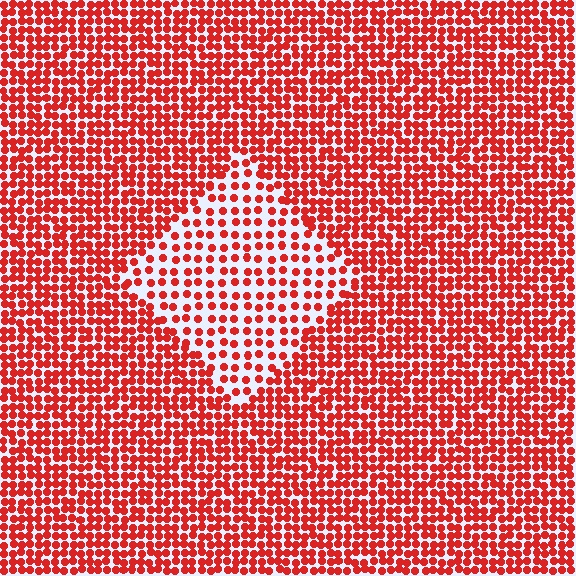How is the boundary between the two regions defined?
The boundary is defined by a change in element density (approximately 2.0x ratio). All elements are the same color, size, and shape.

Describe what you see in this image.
The image contains small red elements arranged at two different densities. A diamond-shaped region is visible where the elements are less densely packed than the surrounding area.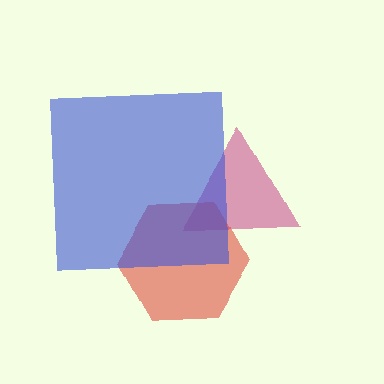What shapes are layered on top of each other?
The layered shapes are: a magenta triangle, a red hexagon, a blue square.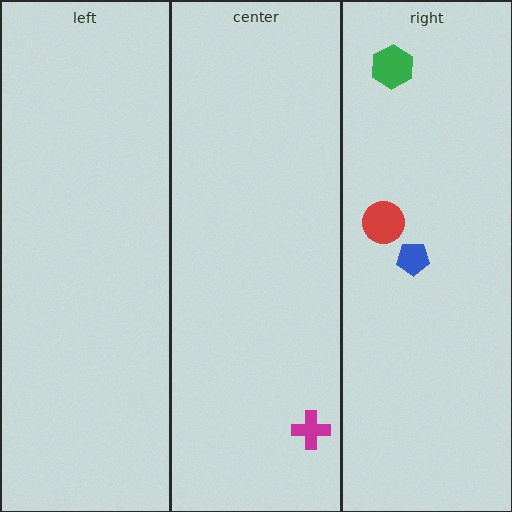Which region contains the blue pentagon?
The right region.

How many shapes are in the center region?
1.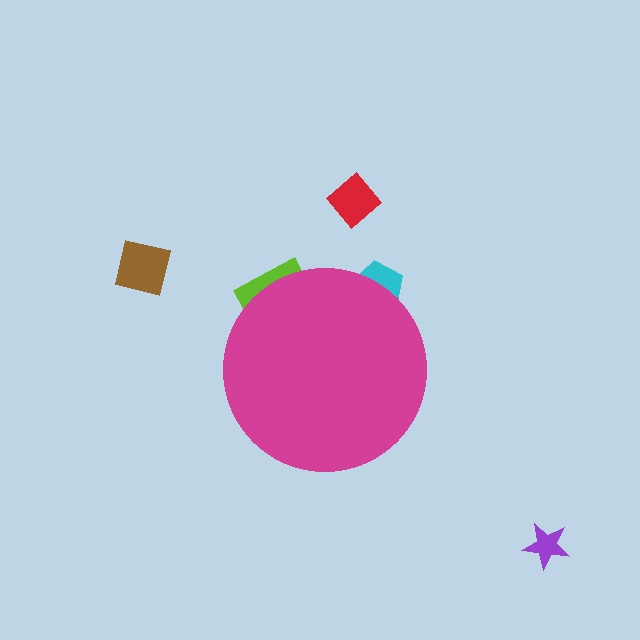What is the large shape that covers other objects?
A magenta circle.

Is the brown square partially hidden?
No, the brown square is fully visible.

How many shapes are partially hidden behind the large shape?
2 shapes are partially hidden.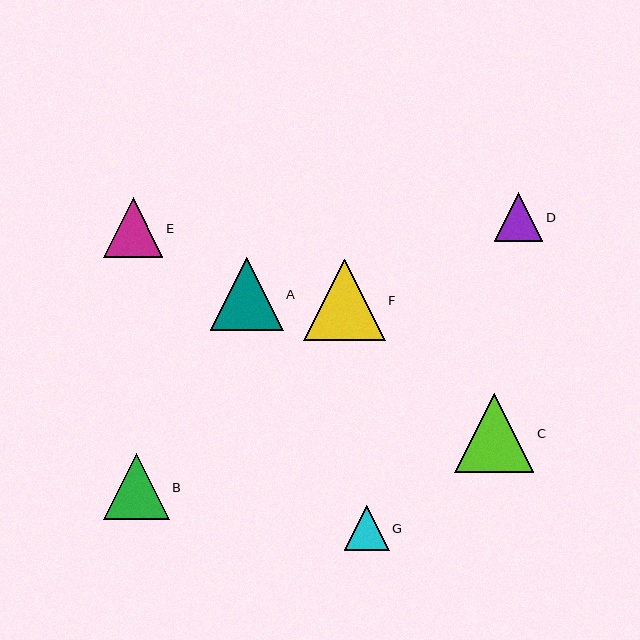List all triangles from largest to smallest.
From largest to smallest: F, C, A, B, E, D, G.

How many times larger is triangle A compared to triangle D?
Triangle A is approximately 1.5 times the size of triangle D.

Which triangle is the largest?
Triangle F is the largest with a size of approximately 82 pixels.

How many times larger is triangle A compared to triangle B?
Triangle A is approximately 1.1 times the size of triangle B.